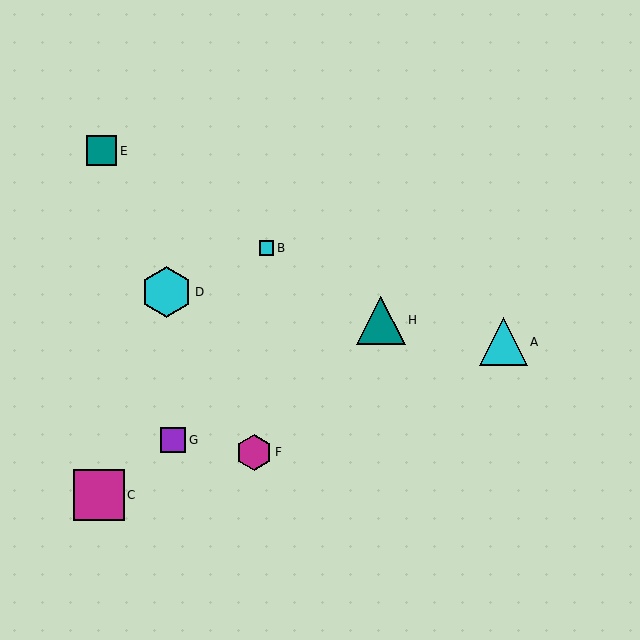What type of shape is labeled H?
Shape H is a teal triangle.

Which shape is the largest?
The magenta square (labeled C) is the largest.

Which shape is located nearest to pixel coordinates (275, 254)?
The cyan square (labeled B) at (267, 248) is nearest to that location.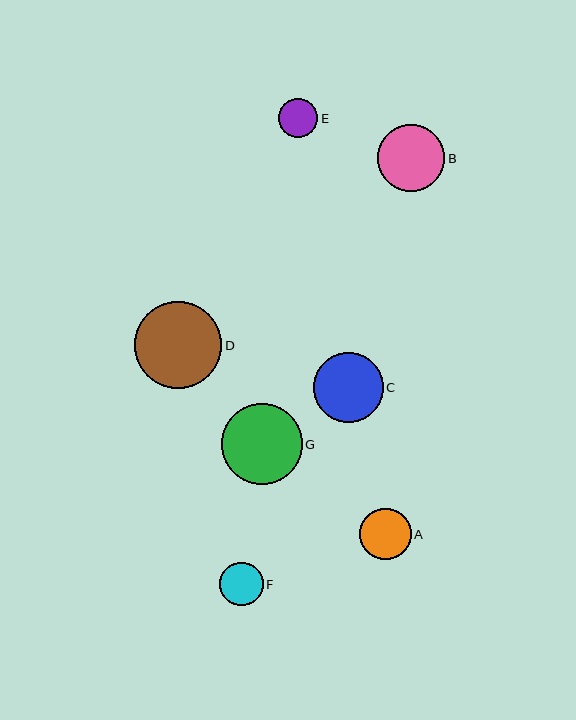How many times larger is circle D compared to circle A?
Circle D is approximately 1.7 times the size of circle A.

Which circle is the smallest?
Circle E is the smallest with a size of approximately 39 pixels.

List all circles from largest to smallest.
From largest to smallest: D, G, C, B, A, F, E.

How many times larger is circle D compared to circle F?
Circle D is approximately 2.0 times the size of circle F.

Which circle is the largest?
Circle D is the largest with a size of approximately 87 pixels.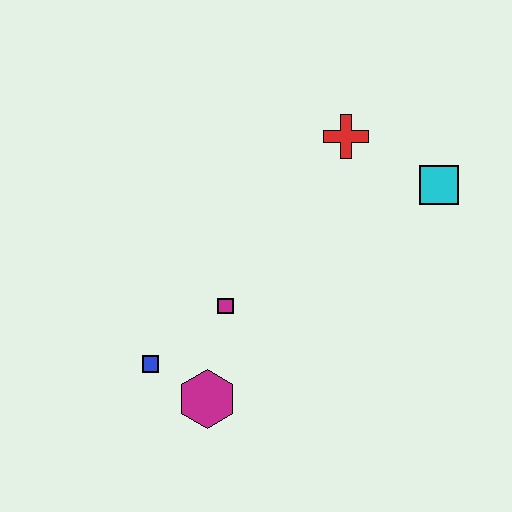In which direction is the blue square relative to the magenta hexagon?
The blue square is to the left of the magenta hexagon.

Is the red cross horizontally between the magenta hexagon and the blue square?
No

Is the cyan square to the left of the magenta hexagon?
No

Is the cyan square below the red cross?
Yes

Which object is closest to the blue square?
The magenta hexagon is closest to the blue square.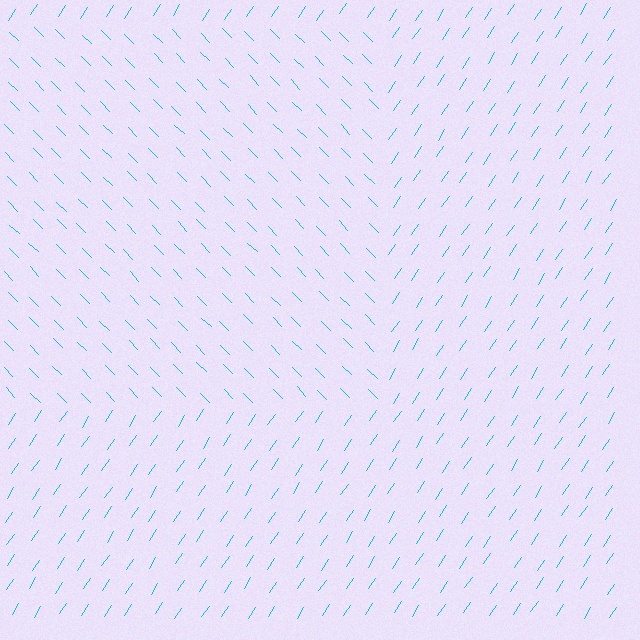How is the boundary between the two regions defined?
The boundary is defined purely by a change in line orientation (approximately 78 degrees difference). All lines are the same color and thickness.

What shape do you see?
I see a rectangle.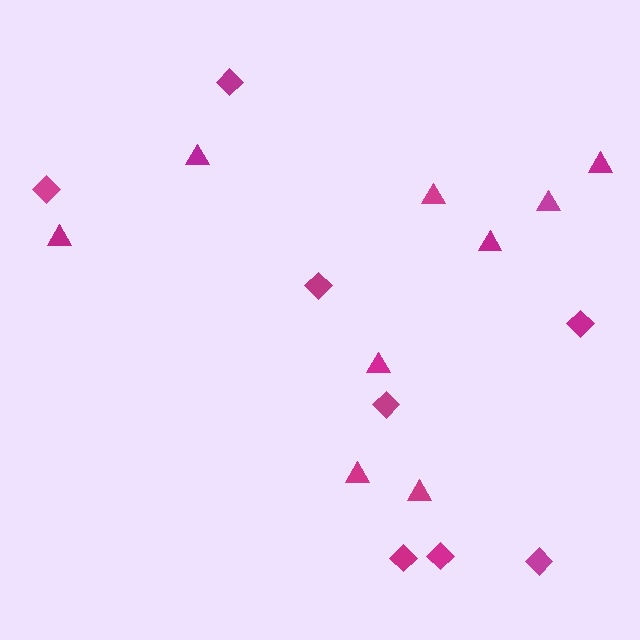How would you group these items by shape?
There are 2 groups: one group of triangles (9) and one group of diamonds (8).